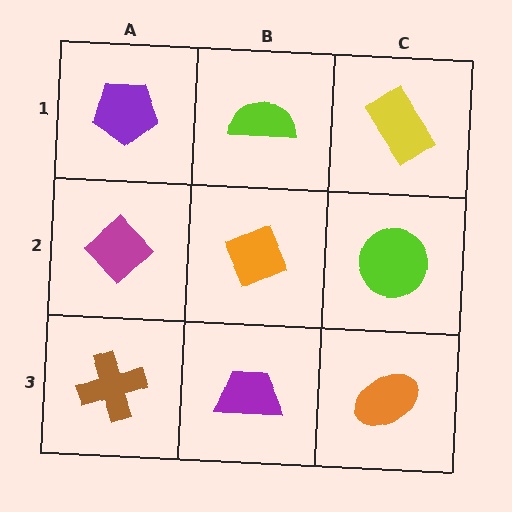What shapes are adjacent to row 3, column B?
An orange diamond (row 2, column B), a brown cross (row 3, column A), an orange ellipse (row 3, column C).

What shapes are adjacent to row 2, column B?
A lime semicircle (row 1, column B), a purple trapezoid (row 3, column B), a magenta diamond (row 2, column A), a lime circle (row 2, column C).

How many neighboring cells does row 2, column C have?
3.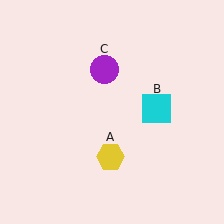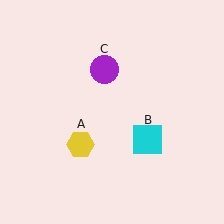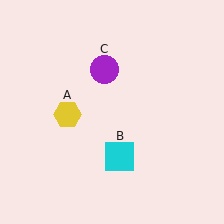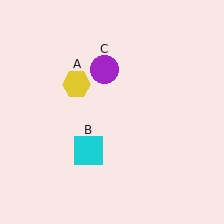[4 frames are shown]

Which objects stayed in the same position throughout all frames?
Purple circle (object C) remained stationary.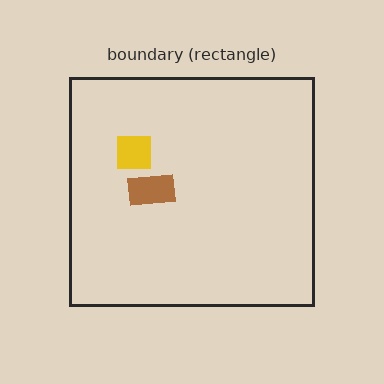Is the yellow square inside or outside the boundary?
Inside.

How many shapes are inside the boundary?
2 inside, 0 outside.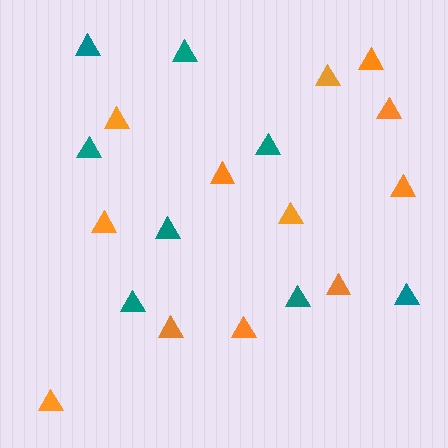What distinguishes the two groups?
There are 2 groups: one group of orange triangles (12) and one group of teal triangles (8).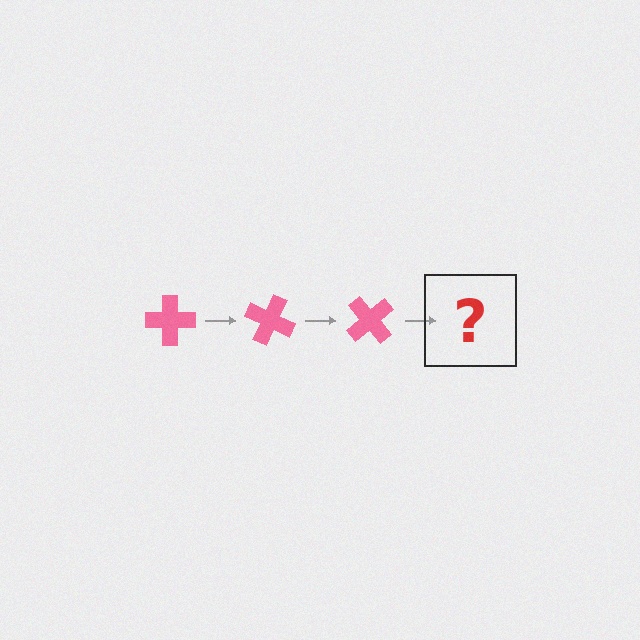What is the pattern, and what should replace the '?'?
The pattern is that the cross rotates 25 degrees each step. The '?' should be a pink cross rotated 75 degrees.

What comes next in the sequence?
The next element should be a pink cross rotated 75 degrees.